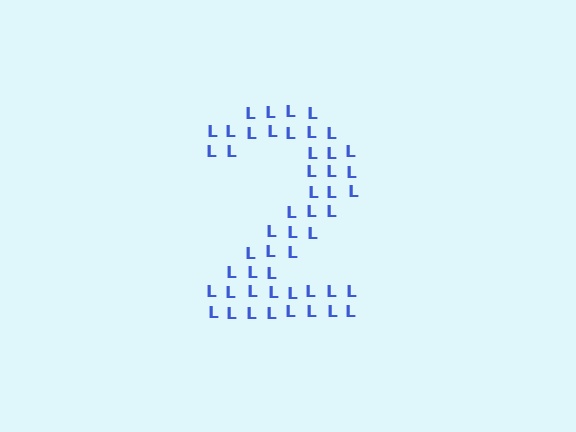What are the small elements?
The small elements are letter L's.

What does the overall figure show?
The overall figure shows the digit 2.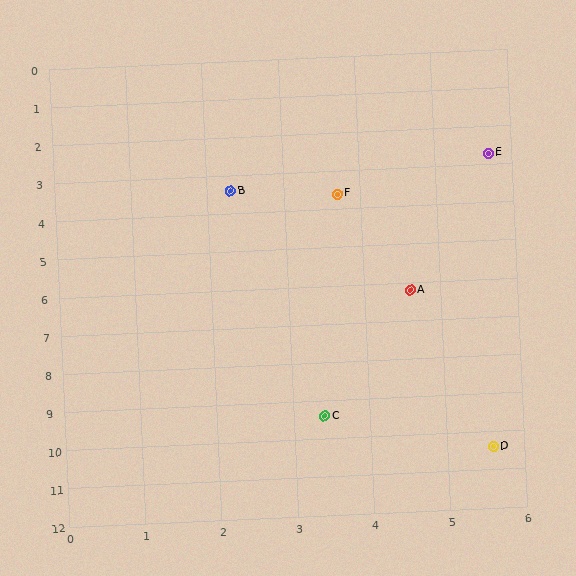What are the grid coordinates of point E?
Point E is at approximately (5.7, 2.7).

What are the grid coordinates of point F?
Point F is at approximately (3.7, 3.6).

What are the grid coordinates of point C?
Point C is at approximately (3.4, 9.4).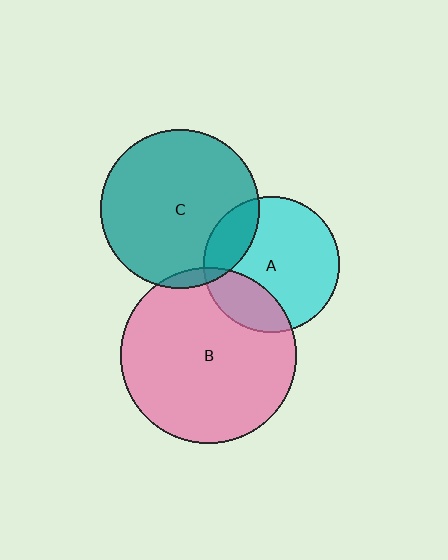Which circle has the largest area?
Circle B (pink).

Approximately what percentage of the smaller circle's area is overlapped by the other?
Approximately 20%.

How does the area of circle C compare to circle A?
Approximately 1.4 times.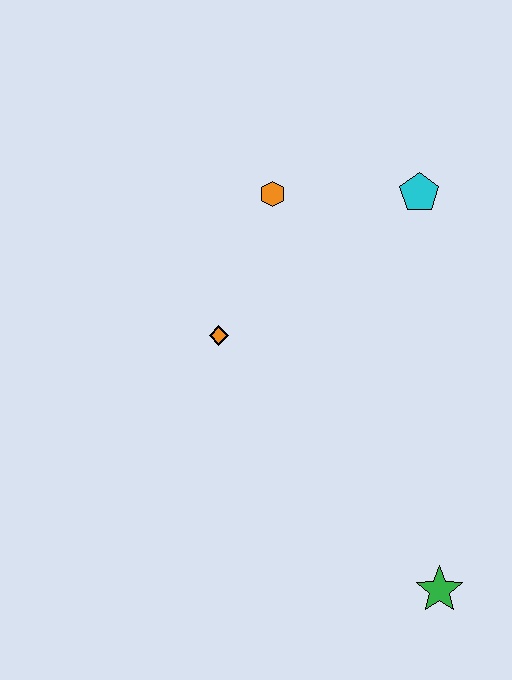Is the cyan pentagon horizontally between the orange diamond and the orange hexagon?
No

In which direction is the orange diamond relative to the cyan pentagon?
The orange diamond is to the left of the cyan pentagon.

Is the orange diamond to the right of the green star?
No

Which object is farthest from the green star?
The orange hexagon is farthest from the green star.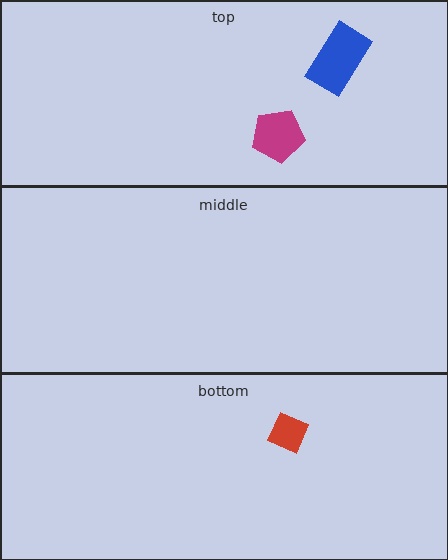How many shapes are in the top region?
2.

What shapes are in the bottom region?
The red diamond.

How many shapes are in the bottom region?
1.